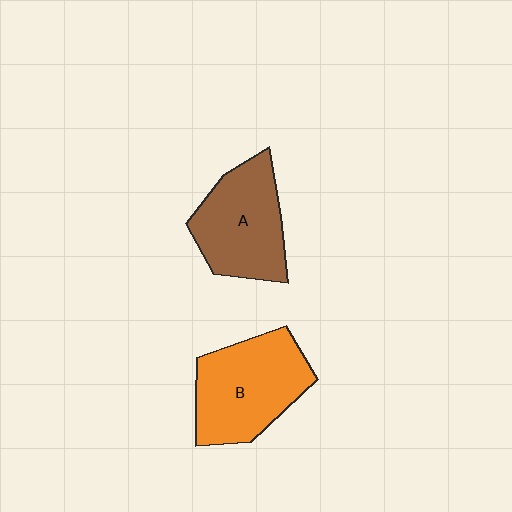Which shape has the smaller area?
Shape A (brown).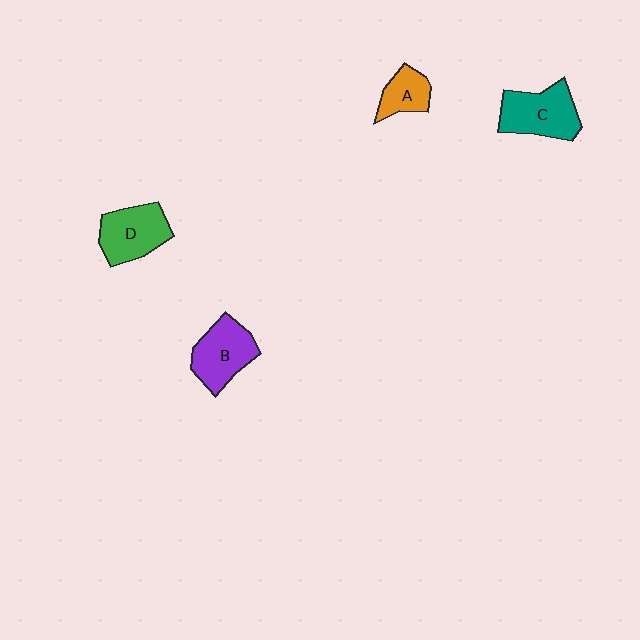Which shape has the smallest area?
Shape A (orange).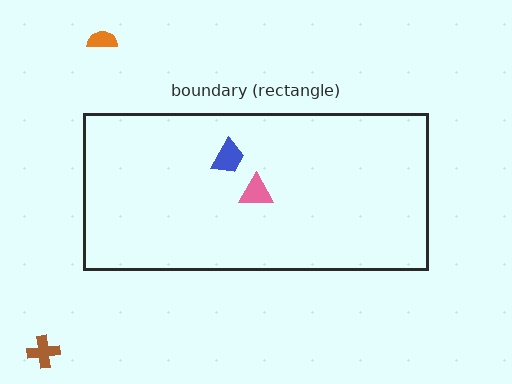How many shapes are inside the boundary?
2 inside, 2 outside.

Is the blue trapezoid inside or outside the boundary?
Inside.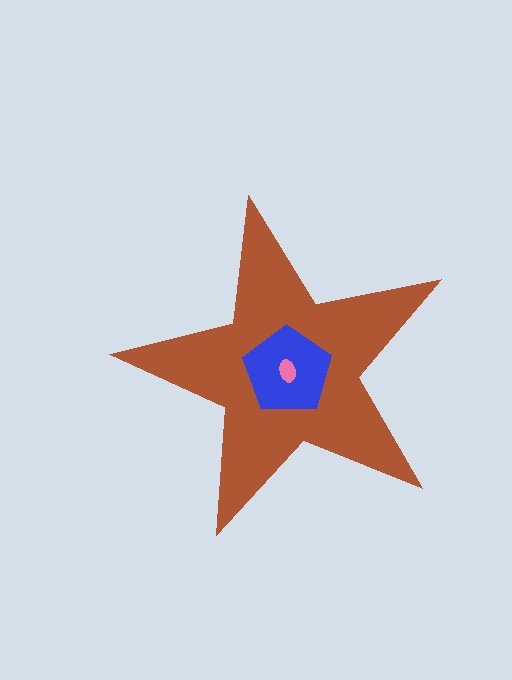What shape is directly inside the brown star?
The blue pentagon.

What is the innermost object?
The pink ellipse.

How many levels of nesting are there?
3.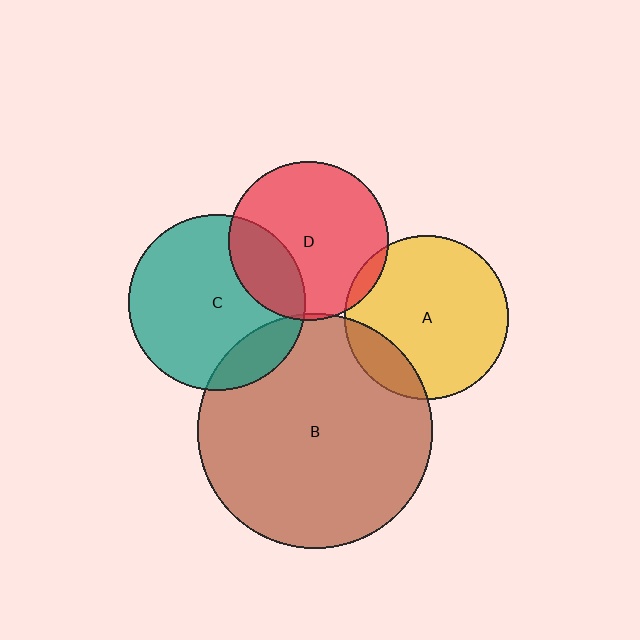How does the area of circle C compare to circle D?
Approximately 1.2 times.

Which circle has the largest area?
Circle B (brown).